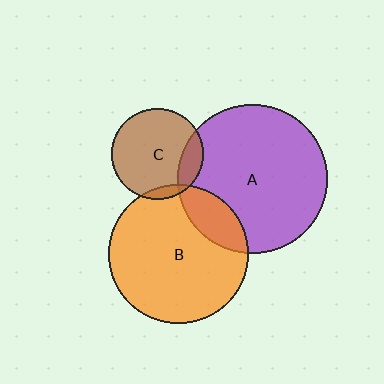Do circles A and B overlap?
Yes.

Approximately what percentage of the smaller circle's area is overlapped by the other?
Approximately 20%.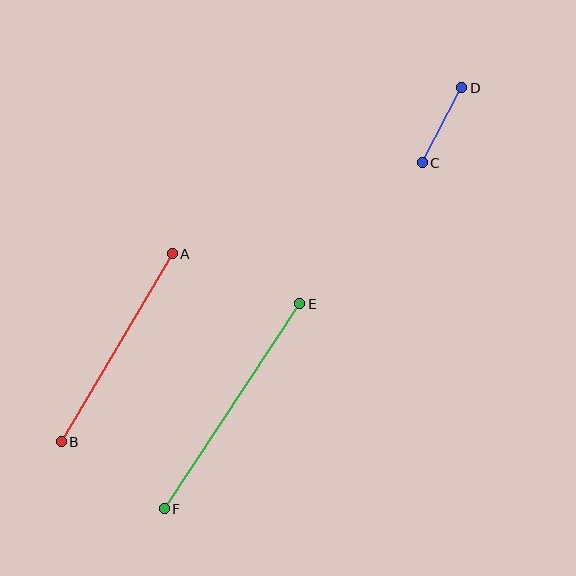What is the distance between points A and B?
The distance is approximately 218 pixels.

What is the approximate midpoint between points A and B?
The midpoint is at approximately (117, 348) pixels.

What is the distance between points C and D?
The distance is approximately 85 pixels.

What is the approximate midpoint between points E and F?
The midpoint is at approximately (232, 406) pixels.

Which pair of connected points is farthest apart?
Points E and F are farthest apart.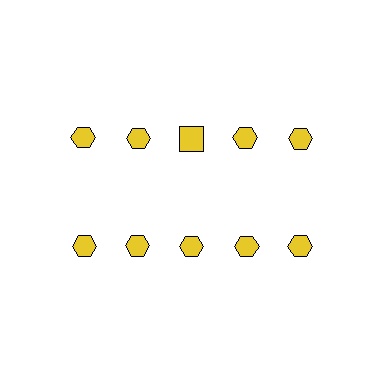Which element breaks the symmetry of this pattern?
The yellow square in the top row, center column breaks the symmetry. All other shapes are yellow hexagons.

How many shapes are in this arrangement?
There are 10 shapes arranged in a grid pattern.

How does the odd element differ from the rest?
It has a different shape: square instead of hexagon.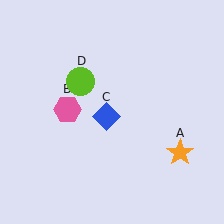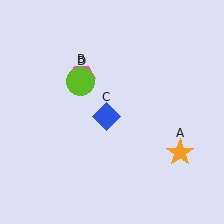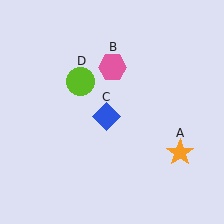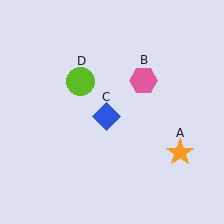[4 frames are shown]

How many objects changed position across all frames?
1 object changed position: pink hexagon (object B).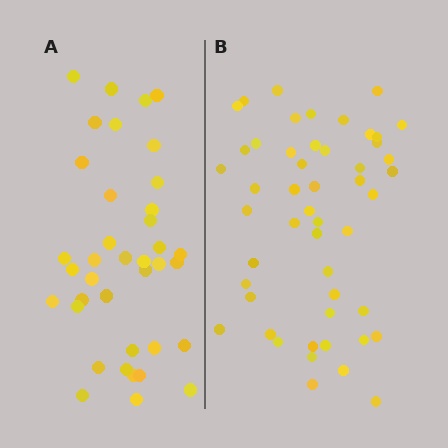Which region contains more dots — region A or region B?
Region B (the right region) has more dots.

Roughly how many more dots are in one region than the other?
Region B has roughly 12 or so more dots than region A.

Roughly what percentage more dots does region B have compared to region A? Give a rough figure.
About 30% more.